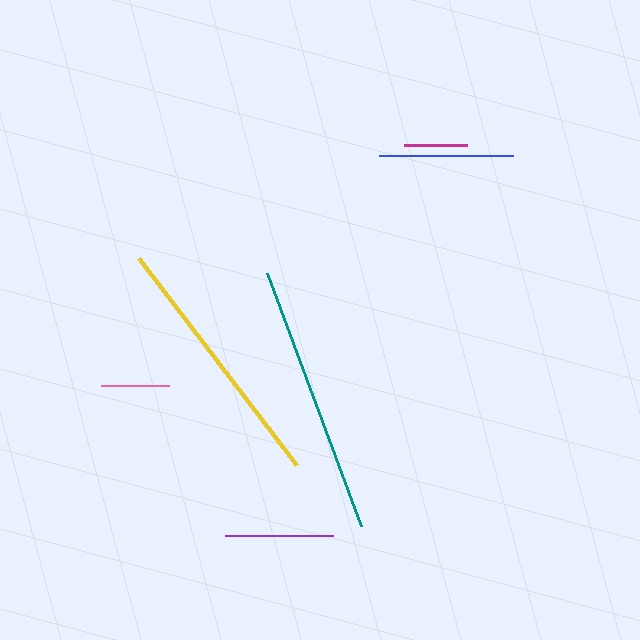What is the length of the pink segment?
The pink segment is approximately 68 pixels long.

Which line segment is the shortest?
The magenta line is the shortest at approximately 62 pixels.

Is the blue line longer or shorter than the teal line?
The teal line is longer than the blue line.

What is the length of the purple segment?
The purple segment is approximately 108 pixels long.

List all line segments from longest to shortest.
From longest to shortest: teal, yellow, blue, purple, pink, magenta.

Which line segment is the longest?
The teal line is the longest at approximately 270 pixels.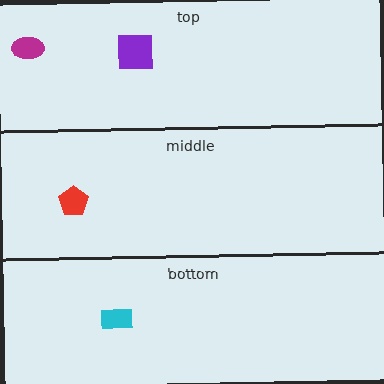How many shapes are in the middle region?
1.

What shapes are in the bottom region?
The cyan rectangle.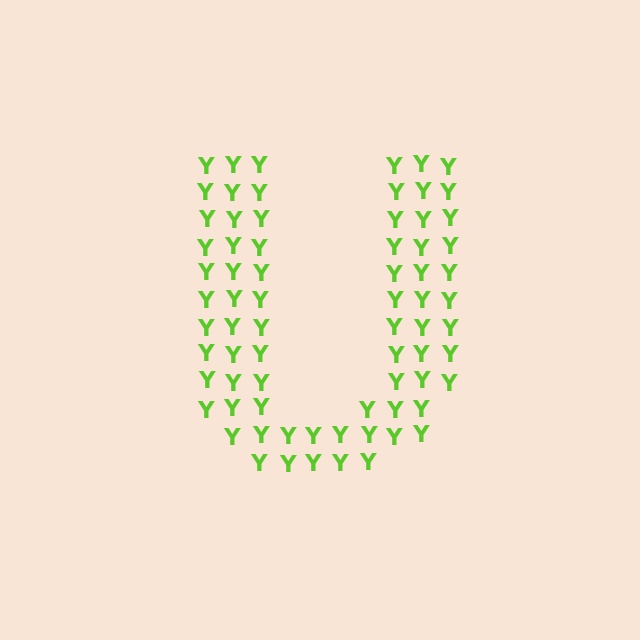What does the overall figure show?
The overall figure shows the letter U.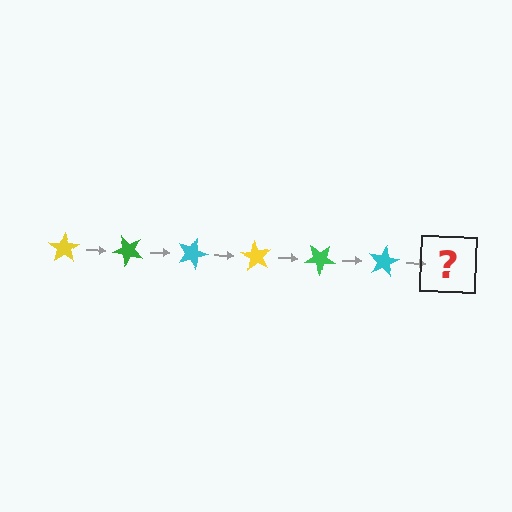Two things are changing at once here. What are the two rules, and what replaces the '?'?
The two rules are that it rotates 45 degrees each step and the color cycles through yellow, green, and cyan. The '?' should be a yellow star, rotated 270 degrees from the start.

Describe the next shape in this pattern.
It should be a yellow star, rotated 270 degrees from the start.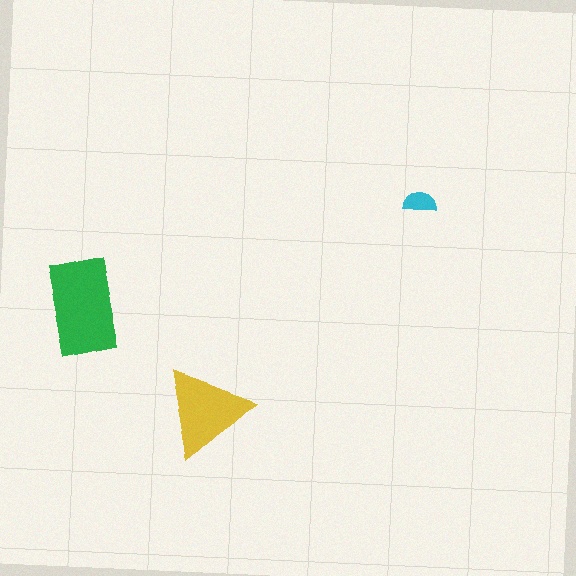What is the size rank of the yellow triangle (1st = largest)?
2nd.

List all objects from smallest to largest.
The cyan semicircle, the yellow triangle, the green rectangle.